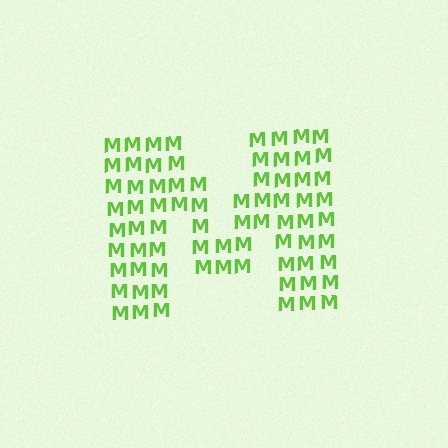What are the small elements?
The small elements are letter M's.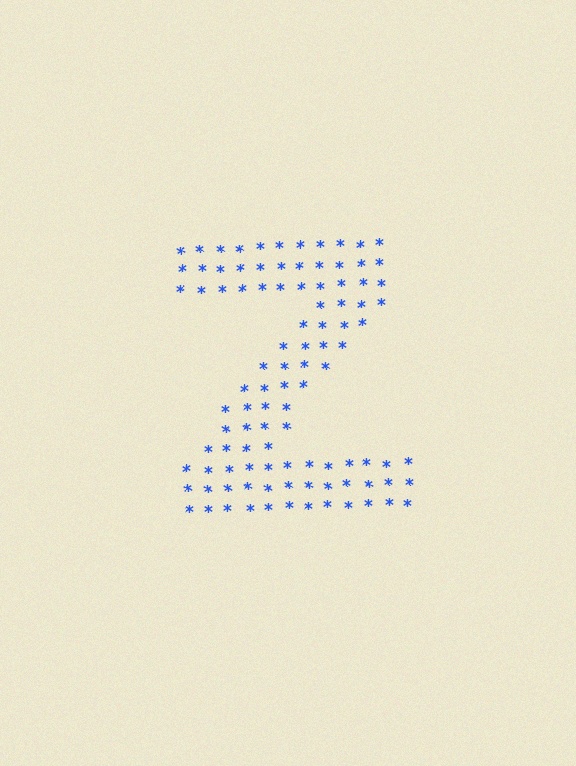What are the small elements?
The small elements are asterisks.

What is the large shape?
The large shape is the letter Z.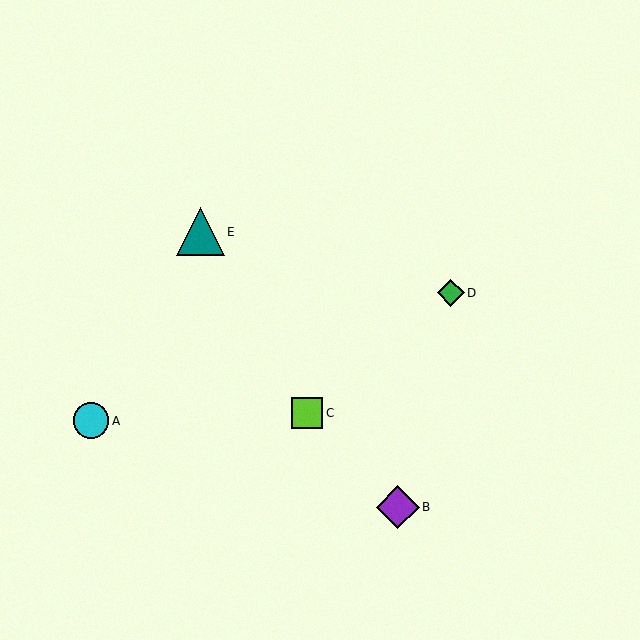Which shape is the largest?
The teal triangle (labeled E) is the largest.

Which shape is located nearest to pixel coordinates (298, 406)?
The lime square (labeled C) at (307, 413) is nearest to that location.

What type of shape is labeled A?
Shape A is a cyan circle.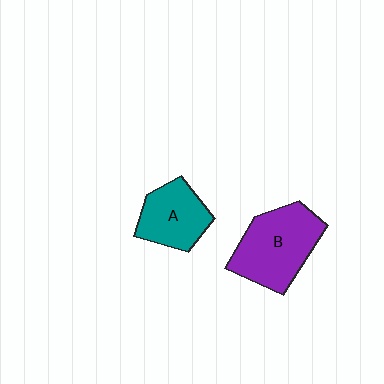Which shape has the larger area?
Shape B (purple).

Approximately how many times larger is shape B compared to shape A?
Approximately 1.5 times.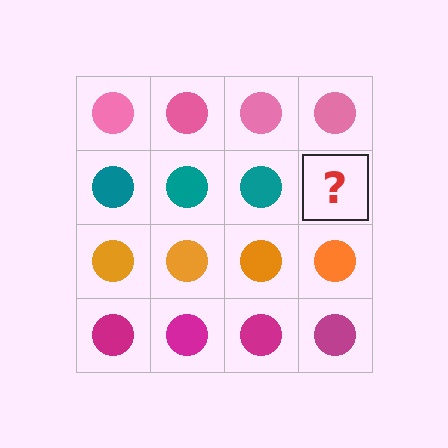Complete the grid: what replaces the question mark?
The question mark should be replaced with a teal circle.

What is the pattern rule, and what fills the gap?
The rule is that each row has a consistent color. The gap should be filled with a teal circle.